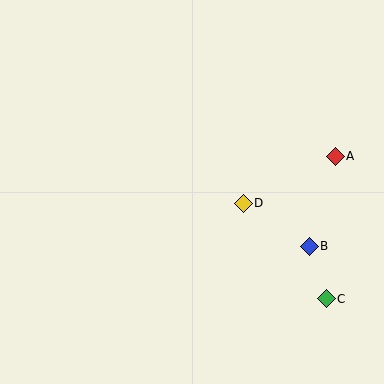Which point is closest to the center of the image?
Point D at (243, 203) is closest to the center.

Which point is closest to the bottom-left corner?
Point D is closest to the bottom-left corner.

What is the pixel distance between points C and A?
The distance between C and A is 143 pixels.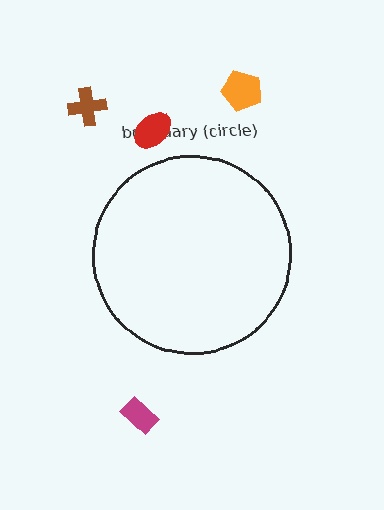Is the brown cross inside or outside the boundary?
Outside.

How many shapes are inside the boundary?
0 inside, 4 outside.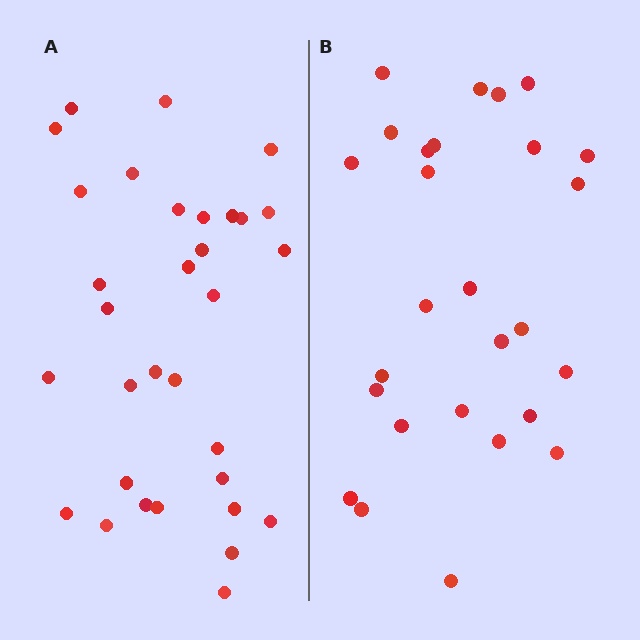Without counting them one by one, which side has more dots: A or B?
Region A (the left region) has more dots.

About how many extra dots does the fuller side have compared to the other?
Region A has about 5 more dots than region B.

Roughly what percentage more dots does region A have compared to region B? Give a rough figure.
About 20% more.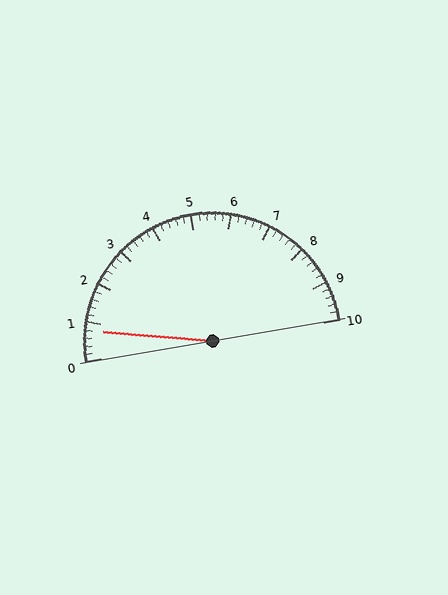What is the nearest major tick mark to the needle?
The nearest major tick mark is 1.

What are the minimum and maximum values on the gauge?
The gauge ranges from 0 to 10.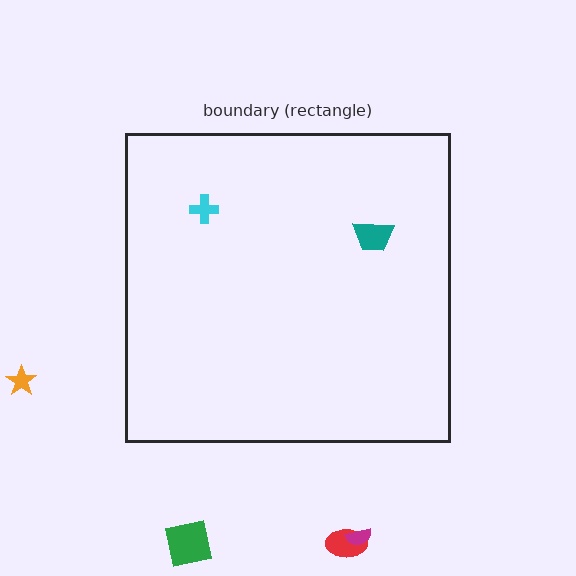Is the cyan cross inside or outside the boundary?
Inside.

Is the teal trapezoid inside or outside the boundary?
Inside.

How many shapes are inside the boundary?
2 inside, 4 outside.